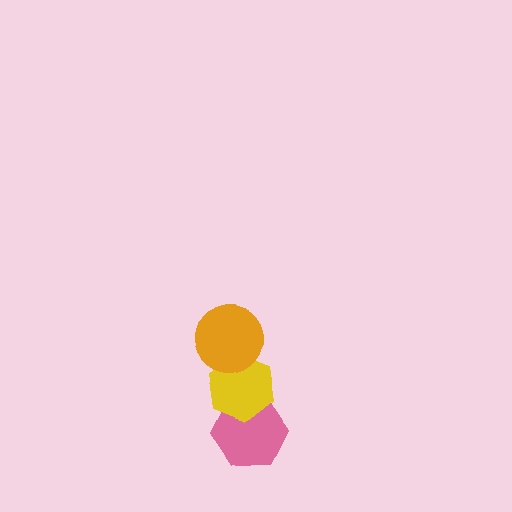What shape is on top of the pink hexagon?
The yellow hexagon is on top of the pink hexagon.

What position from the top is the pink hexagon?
The pink hexagon is 3rd from the top.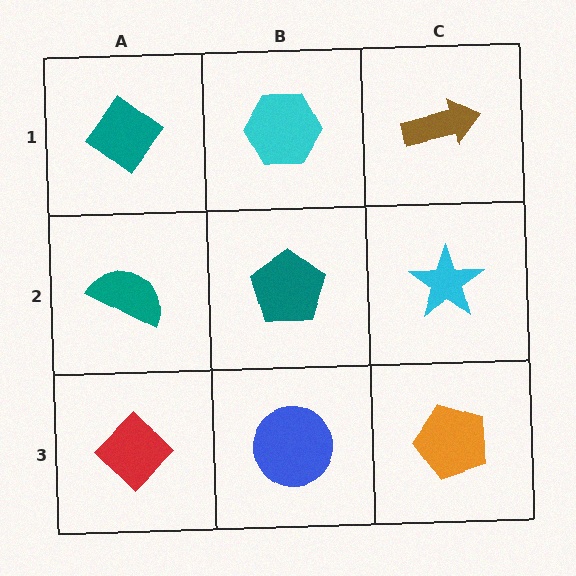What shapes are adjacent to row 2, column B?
A cyan hexagon (row 1, column B), a blue circle (row 3, column B), a teal semicircle (row 2, column A), a cyan star (row 2, column C).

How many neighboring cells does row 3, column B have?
3.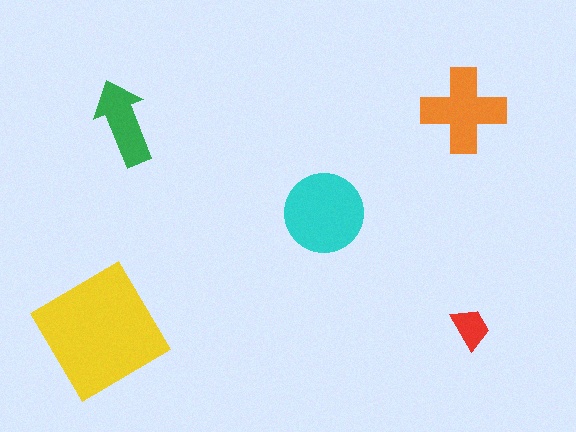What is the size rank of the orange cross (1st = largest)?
3rd.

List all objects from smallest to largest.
The red trapezoid, the green arrow, the orange cross, the cyan circle, the yellow diamond.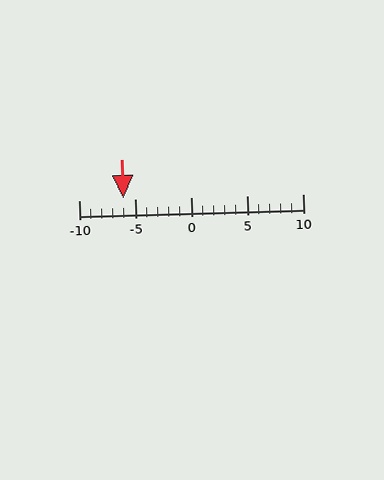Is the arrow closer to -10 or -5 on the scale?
The arrow is closer to -5.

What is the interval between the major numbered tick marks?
The major tick marks are spaced 5 units apart.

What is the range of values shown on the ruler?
The ruler shows values from -10 to 10.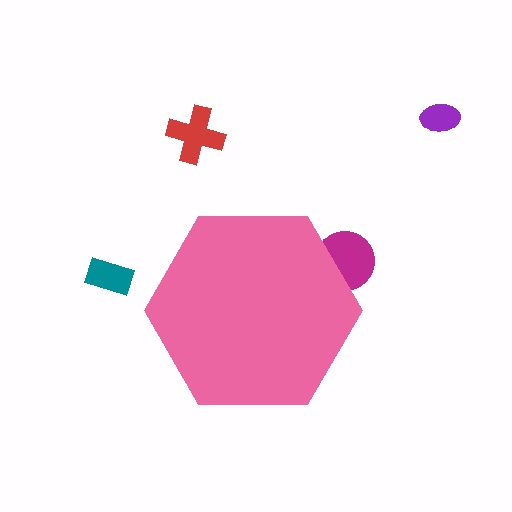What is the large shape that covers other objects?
A pink hexagon.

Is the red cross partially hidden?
No, the red cross is fully visible.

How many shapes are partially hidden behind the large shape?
2 shapes are partially hidden.